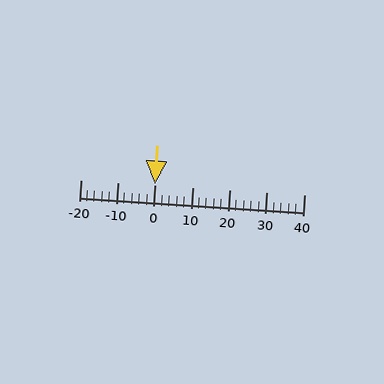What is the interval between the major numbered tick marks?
The major tick marks are spaced 10 units apart.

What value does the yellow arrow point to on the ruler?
The yellow arrow points to approximately 0.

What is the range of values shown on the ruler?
The ruler shows values from -20 to 40.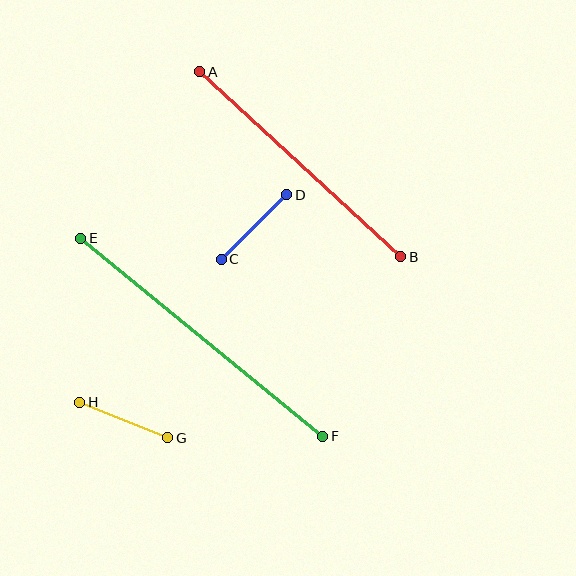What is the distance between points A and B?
The distance is approximately 273 pixels.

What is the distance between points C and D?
The distance is approximately 92 pixels.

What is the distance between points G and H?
The distance is approximately 95 pixels.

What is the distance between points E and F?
The distance is approximately 313 pixels.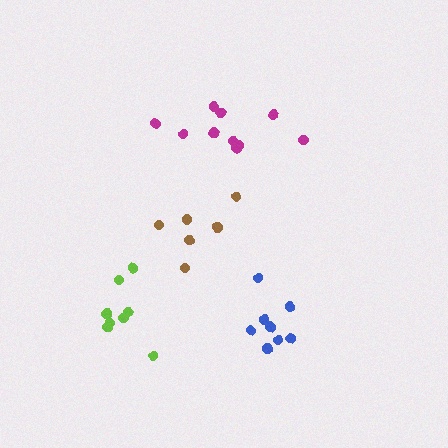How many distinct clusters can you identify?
There are 4 distinct clusters.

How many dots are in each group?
Group 1: 8 dots, Group 2: 6 dots, Group 3: 10 dots, Group 4: 8 dots (32 total).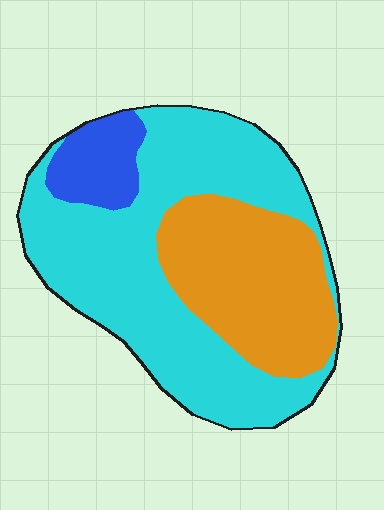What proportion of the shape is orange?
Orange covers 31% of the shape.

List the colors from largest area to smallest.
From largest to smallest: cyan, orange, blue.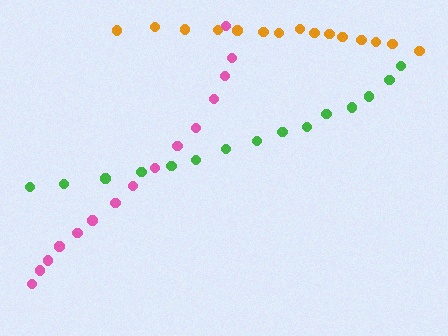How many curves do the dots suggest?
There are 3 distinct paths.